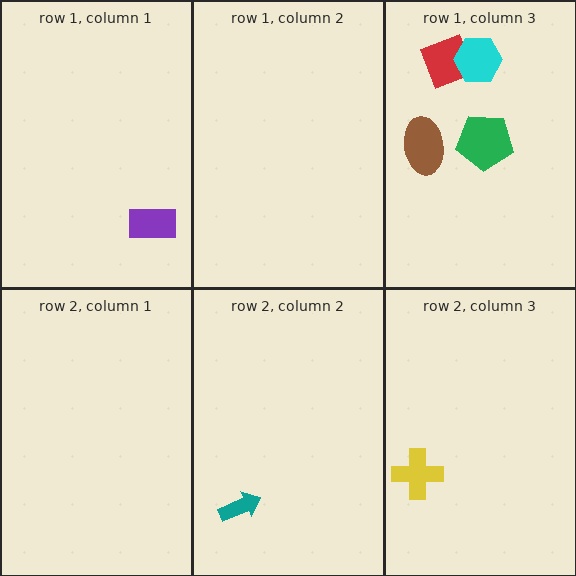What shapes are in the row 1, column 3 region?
The red diamond, the green pentagon, the brown ellipse, the cyan hexagon.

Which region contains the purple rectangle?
The row 1, column 1 region.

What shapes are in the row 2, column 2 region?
The teal arrow.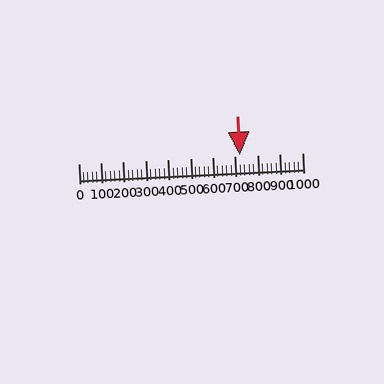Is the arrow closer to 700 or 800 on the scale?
The arrow is closer to 700.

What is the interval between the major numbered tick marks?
The major tick marks are spaced 100 units apart.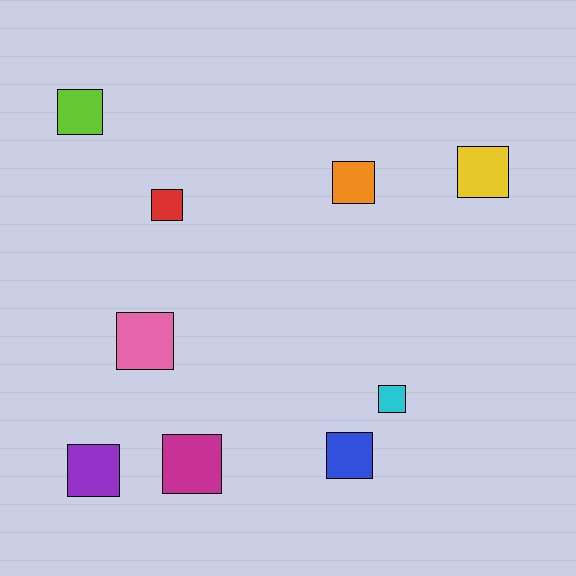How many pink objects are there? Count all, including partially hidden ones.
There is 1 pink object.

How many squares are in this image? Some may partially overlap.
There are 9 squares.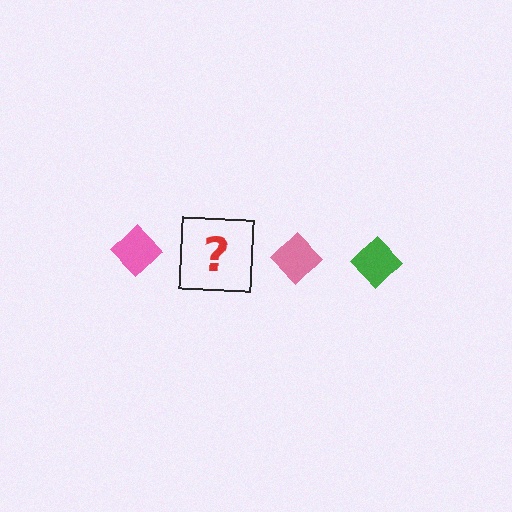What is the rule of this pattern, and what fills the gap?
The rule is that the pattern cycles through pink, green diamonds. The gap should be filled with a green diamond.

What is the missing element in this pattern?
The missing element is a green diamond.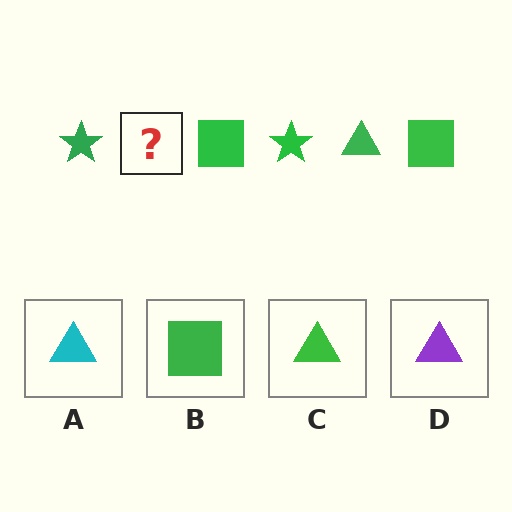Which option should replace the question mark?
Option C.